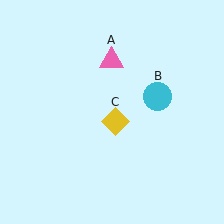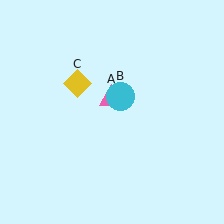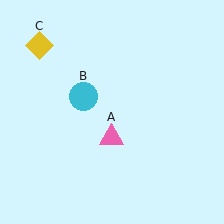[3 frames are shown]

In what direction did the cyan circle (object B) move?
The cyan circle (object B) moved left.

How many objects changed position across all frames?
3 objects changed position: pink triangle (object A), cyan circle (object B), yellow diamond (object C).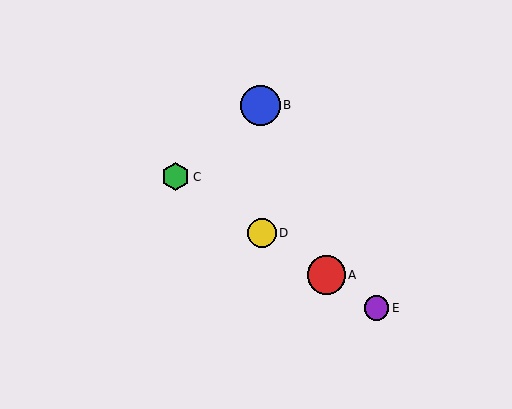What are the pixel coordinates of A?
Object A is at (326, 275).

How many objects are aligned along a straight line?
4 objects (A, C, D, E) are aligned along a straight line.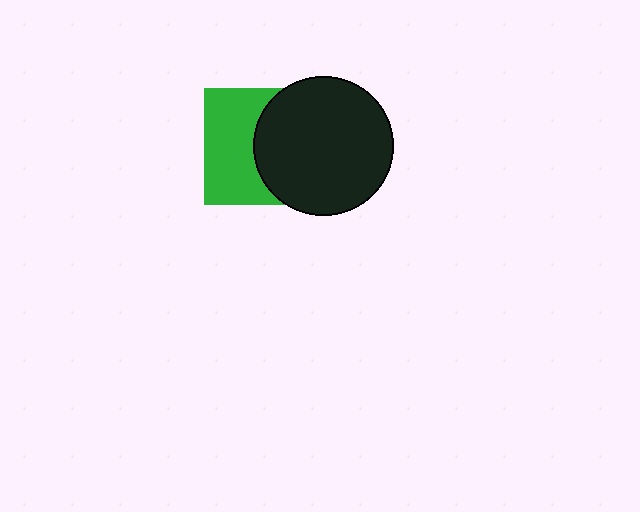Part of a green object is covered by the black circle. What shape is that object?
It is a square.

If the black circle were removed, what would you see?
You would see the complete green square.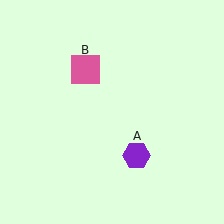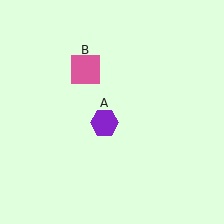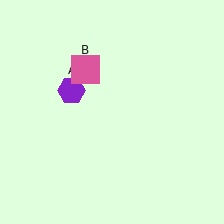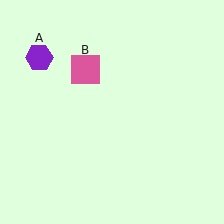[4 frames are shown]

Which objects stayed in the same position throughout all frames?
Pink square (object B) remained stationary.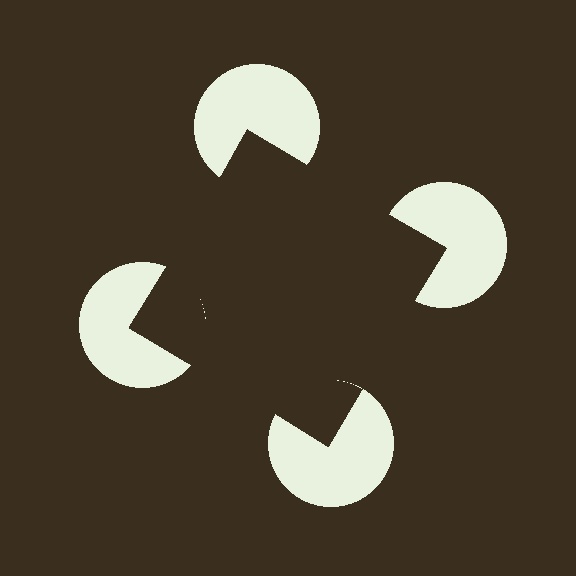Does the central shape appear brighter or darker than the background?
It typically appears slightly darker than the background, even though no actual brightness change is drawn.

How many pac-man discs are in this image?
There are 4 — one at each vertex of the illusory square.